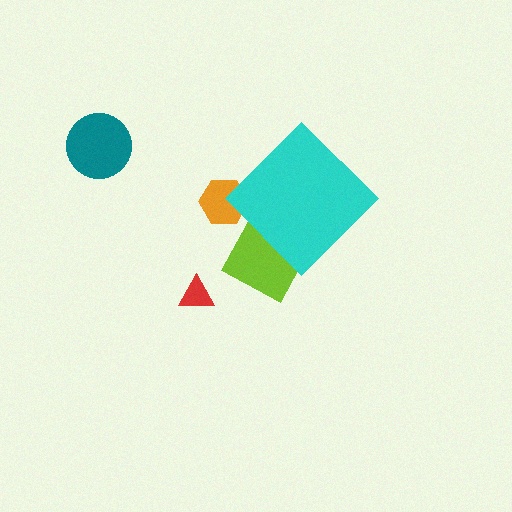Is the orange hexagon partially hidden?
Yes, the orange hexagon is partially hidden behind the cyan diamond.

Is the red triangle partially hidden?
No, the red triangle is fully visible.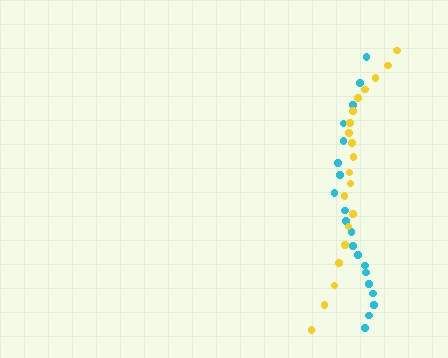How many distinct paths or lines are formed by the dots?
There are 2 distinct paths.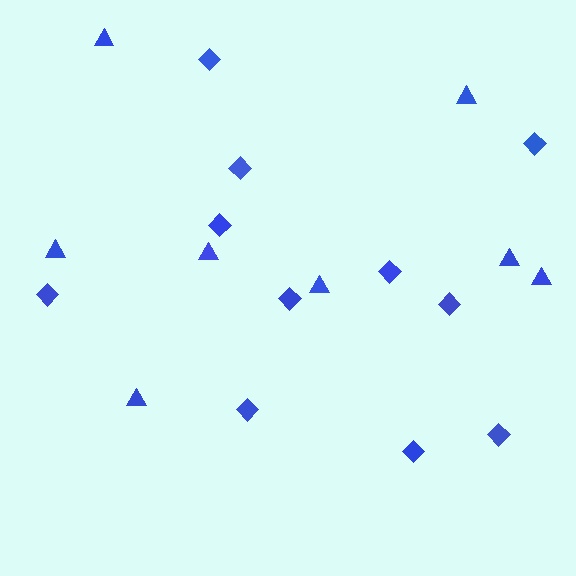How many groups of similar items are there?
There are 2 groups: one group of diamonds (11) and one group of triangles (8).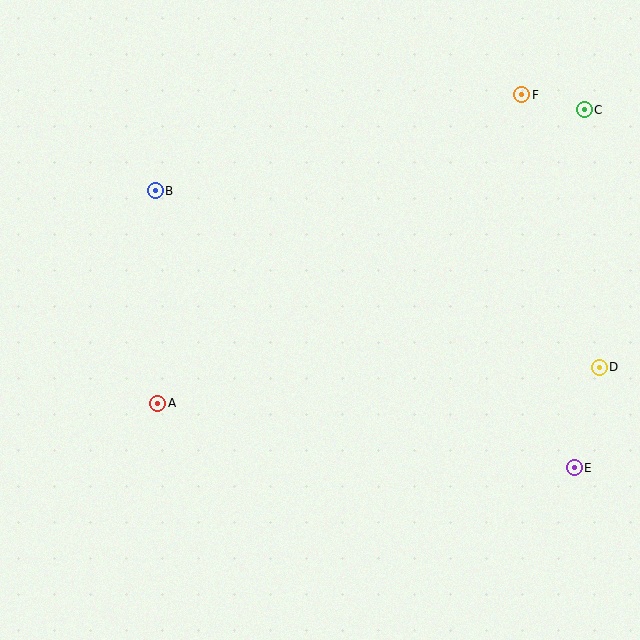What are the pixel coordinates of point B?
Point B is at (155, 191).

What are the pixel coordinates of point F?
Point F is at (522, 95).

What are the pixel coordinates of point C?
Point C is at (584, 110).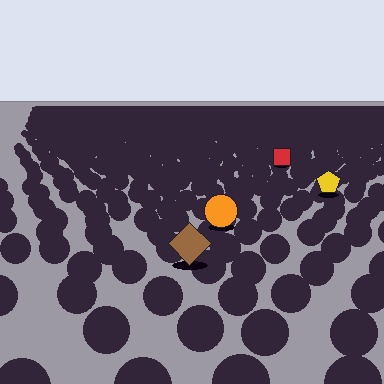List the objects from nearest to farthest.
From nearest to farthest: the brown diamond, the orange circle, the yellow pentagon, the red square.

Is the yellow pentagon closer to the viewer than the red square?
Yes. The yellow pentagon is closer — you can tell from the texture gradient: the ground texture is coarser near it.